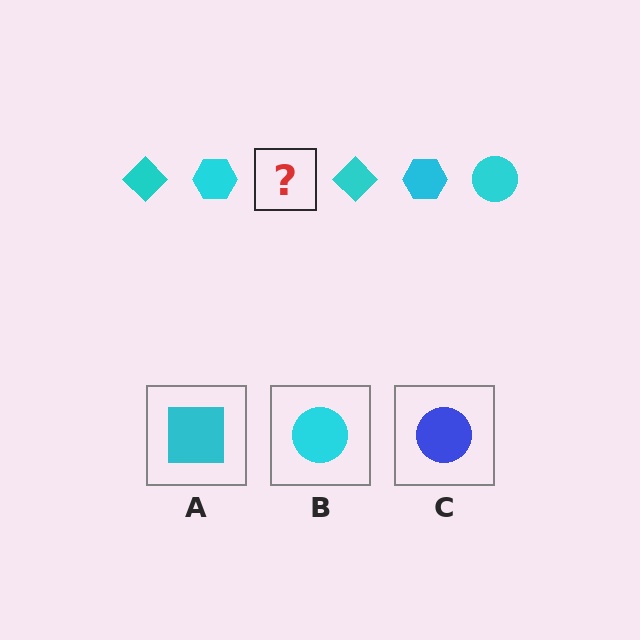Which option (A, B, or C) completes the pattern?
B.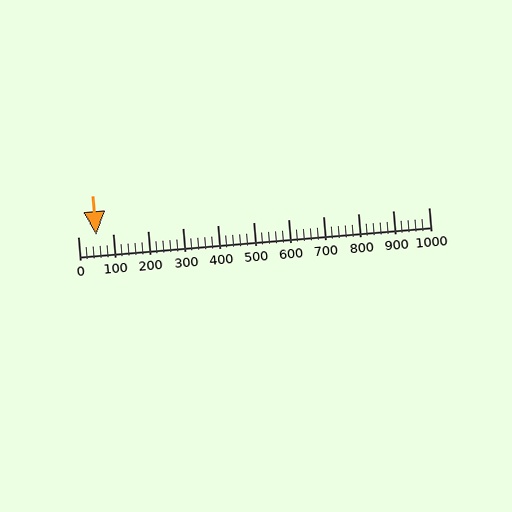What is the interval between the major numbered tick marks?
The major tick marks are spaced 100 units apart.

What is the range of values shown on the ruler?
The ruler shows values from 0 to 1000.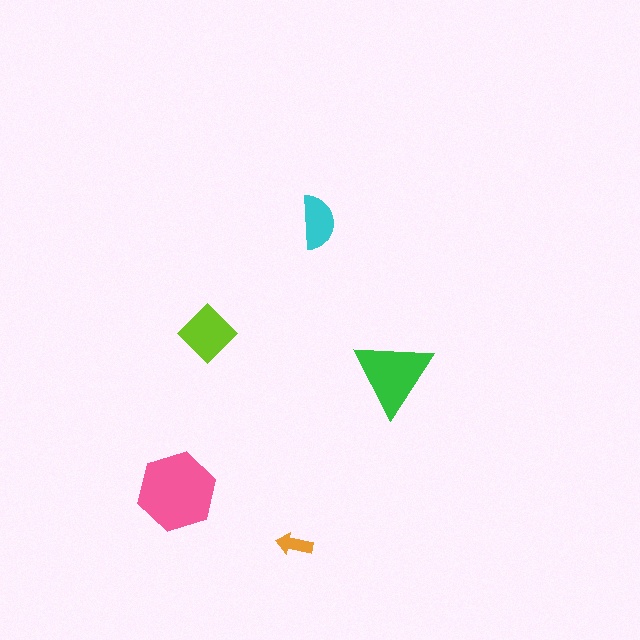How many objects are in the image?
There are 5 objects in the image.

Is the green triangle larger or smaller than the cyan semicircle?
Larger.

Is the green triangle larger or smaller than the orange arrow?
Larger.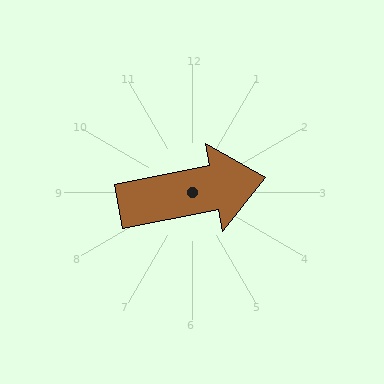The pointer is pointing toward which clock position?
Roughly 3 o'clock.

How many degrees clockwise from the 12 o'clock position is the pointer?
Approximately 79 degrees.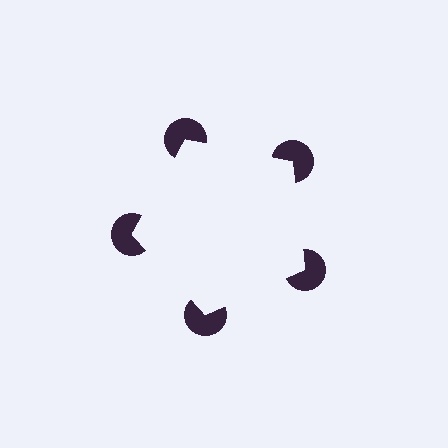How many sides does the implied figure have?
5 sides.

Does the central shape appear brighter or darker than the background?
It typically appears slightly brighter than the background, even though no actual brightness change is drawn.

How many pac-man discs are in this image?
There are 5 — one at each vertex of the illusory pentagon.